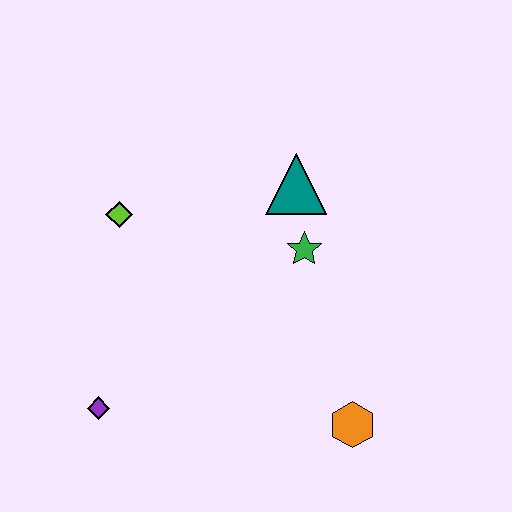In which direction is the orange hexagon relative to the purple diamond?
The orange hexagon is to the right of the purple diamond.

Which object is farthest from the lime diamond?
The orange hexagon is farthest from the lime diamond.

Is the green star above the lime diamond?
No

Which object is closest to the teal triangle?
The green star is closest to the teal triangle.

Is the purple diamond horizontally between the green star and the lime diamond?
No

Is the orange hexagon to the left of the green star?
No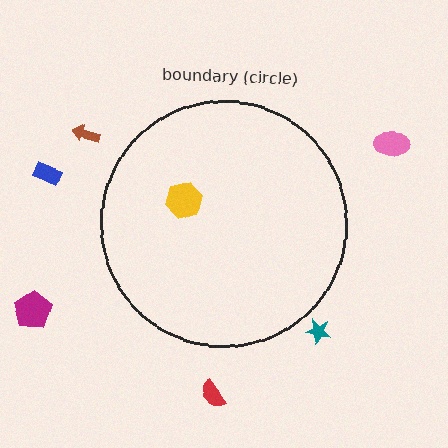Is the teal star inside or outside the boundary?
Outside.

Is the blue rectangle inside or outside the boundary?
Outside.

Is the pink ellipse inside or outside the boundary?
Outside.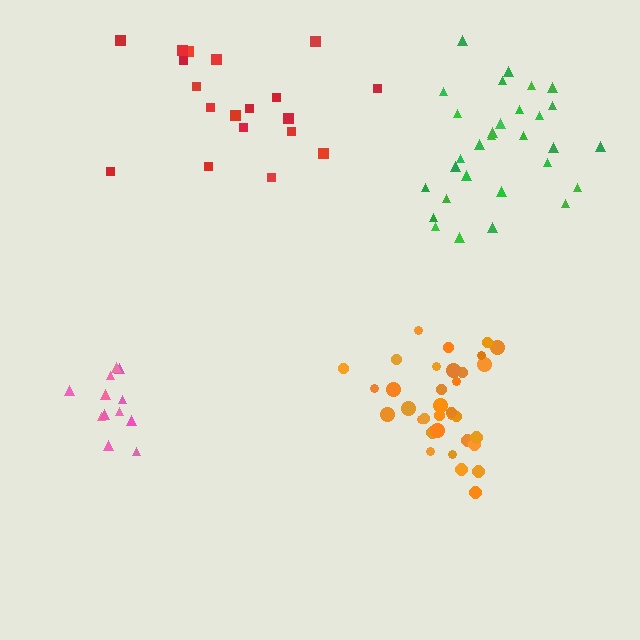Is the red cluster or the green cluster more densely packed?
Green.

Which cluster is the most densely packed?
Pink.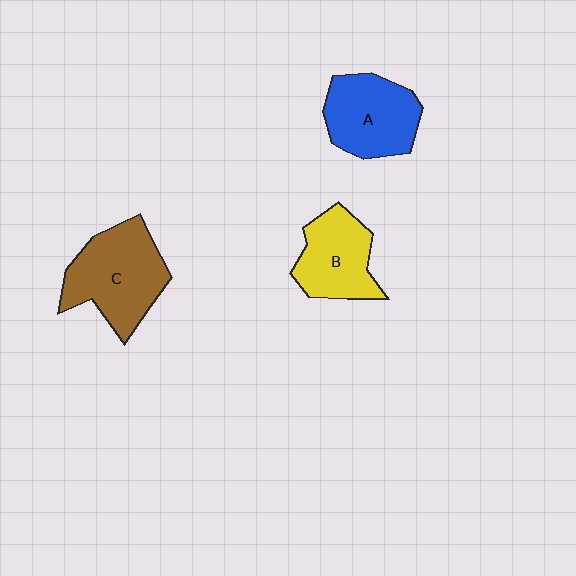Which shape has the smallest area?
Shape B (yellow).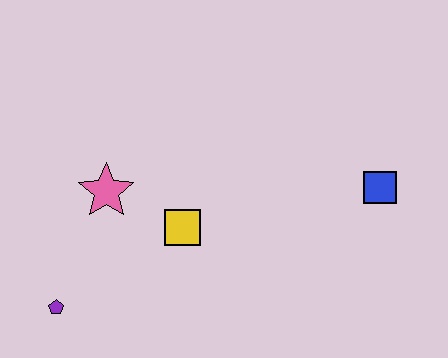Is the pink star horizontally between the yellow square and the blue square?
No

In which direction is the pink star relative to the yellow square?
The pink star is to the left of the yellow square.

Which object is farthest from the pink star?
The blue square is farthest from the pink star.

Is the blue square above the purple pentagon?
Yes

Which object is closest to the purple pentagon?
The pink star is closest to the purple pentagon.